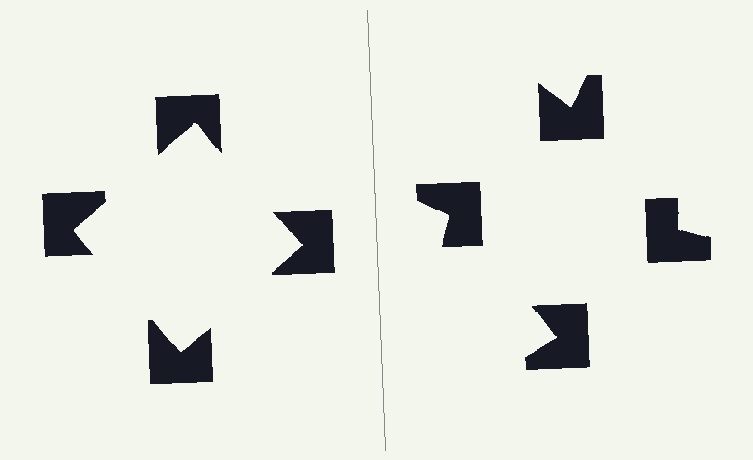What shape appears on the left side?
An illusory square.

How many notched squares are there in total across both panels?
8 — 4 on each side.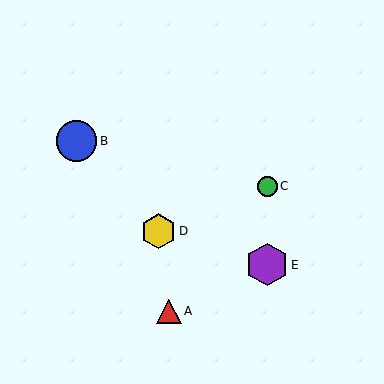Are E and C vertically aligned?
Yes, both are at x≈267.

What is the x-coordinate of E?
Object E is at x≈267.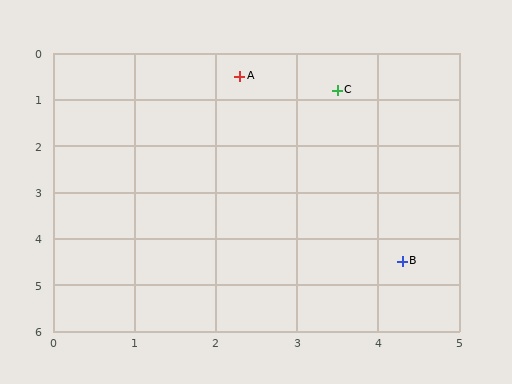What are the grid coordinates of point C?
Point C is at approximately (3.5, 0.8).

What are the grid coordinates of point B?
Point B is at approximately (4.3, 4.5).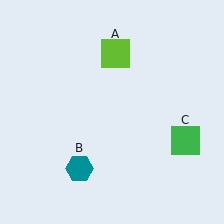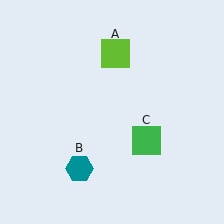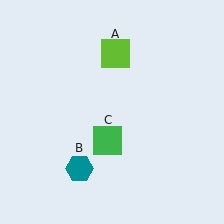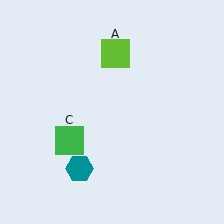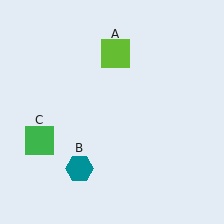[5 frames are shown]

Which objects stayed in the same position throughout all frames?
Lime square (object A) and teal hexagon (object B) remained stationary.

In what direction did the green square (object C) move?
The green square (object C) moved left.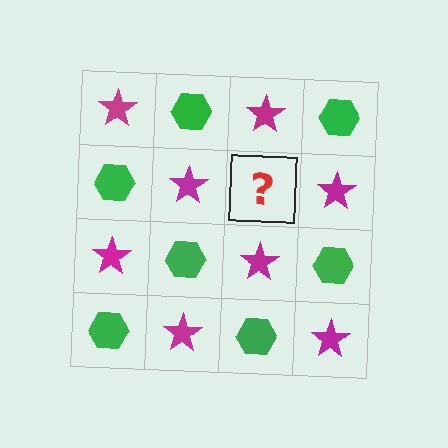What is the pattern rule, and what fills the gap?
The rule is that it alternates magenta star and green hexagon in a checkerboard pattern. The gap should be filled with a green hexagon.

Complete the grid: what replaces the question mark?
The question mark should be replaced with a green hexagon.